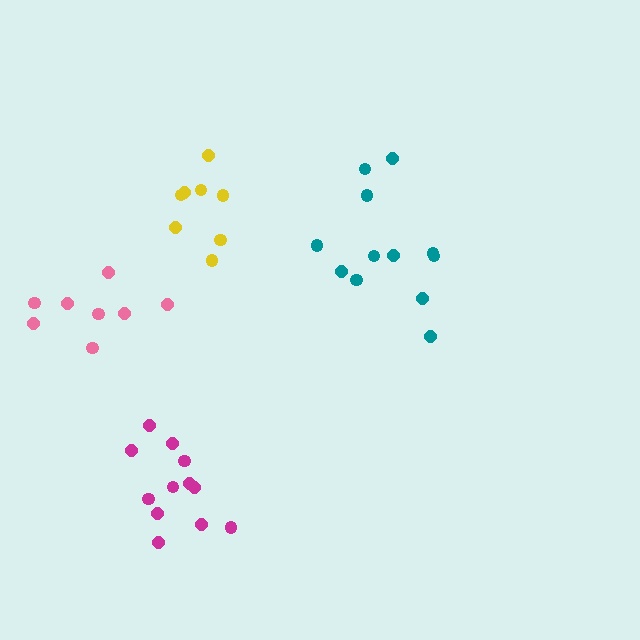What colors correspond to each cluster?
The clusters are colored: teal, pink, yellow, magenta.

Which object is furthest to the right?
The teal cluster is rightmost.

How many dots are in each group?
Group 1: 12 dots, Group 2: 8 dots, Group 3: 8 dots, Group 4: 12 dots (40 total).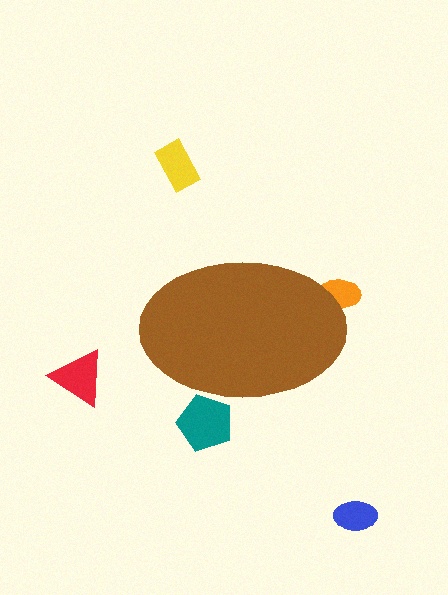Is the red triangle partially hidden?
No, the red triangle is fully visible.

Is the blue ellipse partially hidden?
No, the blue ellipse is fully visible.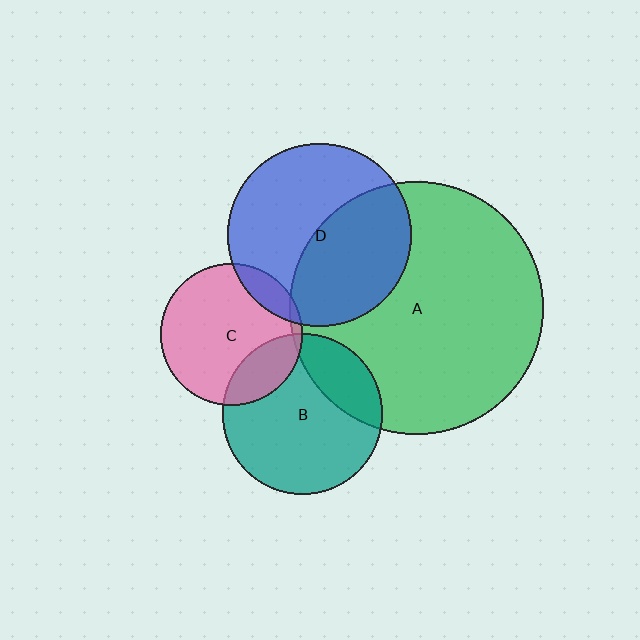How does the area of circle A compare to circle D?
Approximately 1.9 times.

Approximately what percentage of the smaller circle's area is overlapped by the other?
Approximately 10%.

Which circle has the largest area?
Circle A (green).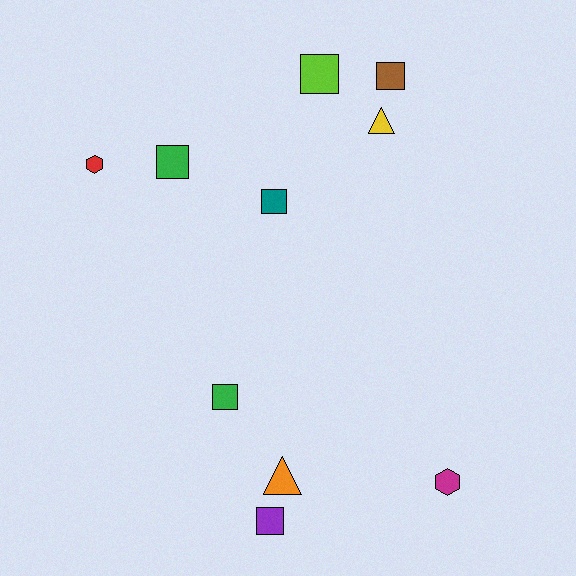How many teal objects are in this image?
There is 1 teal object.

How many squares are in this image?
There are 6 squares.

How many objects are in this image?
There are 10 objects.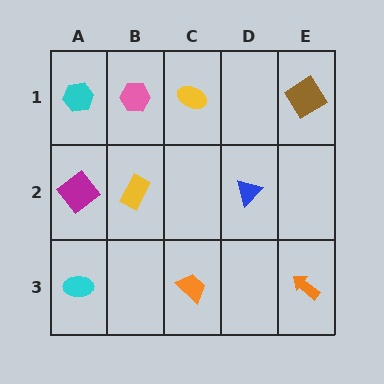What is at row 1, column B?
A pink hexagon.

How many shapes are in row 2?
3 shapes.